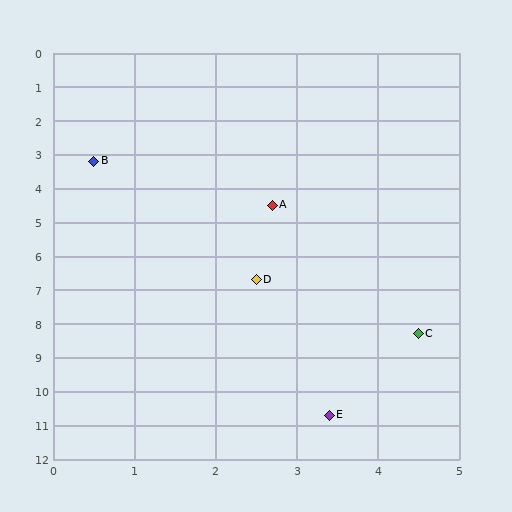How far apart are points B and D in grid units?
Points B and D are about 4.0 grid units apart.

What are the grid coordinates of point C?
Point C is at approximately (4.5, 8.3).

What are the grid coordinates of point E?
Point E is at approximately (3.4, 10.7).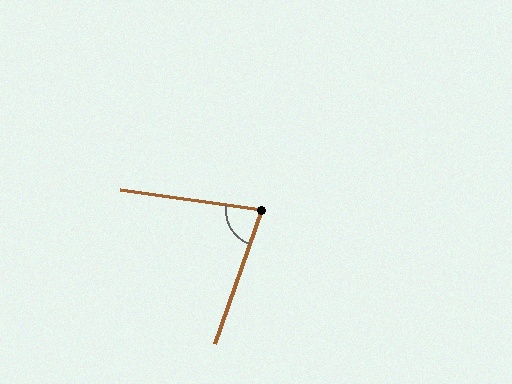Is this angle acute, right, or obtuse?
It is acute.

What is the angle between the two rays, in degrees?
Approximately 79 degrees.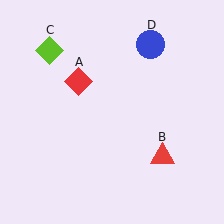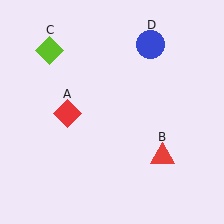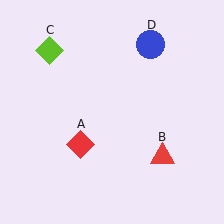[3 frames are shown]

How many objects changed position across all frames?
1 object changed position: red diamond (object A).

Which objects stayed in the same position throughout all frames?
Red triangle (object B) and lime diamond (object C) and blue circle (object D) remained stationary.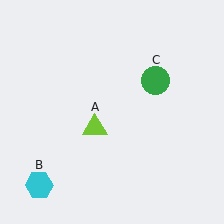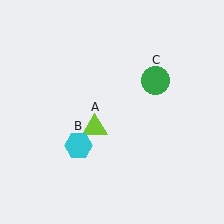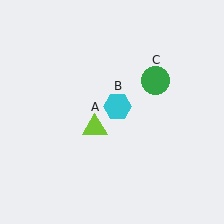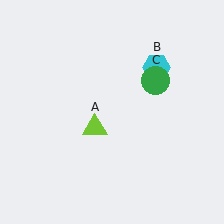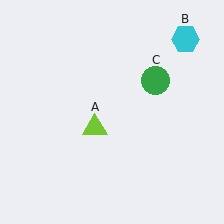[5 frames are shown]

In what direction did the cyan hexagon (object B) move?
The cyan hexagon (object B) moved up and to the right.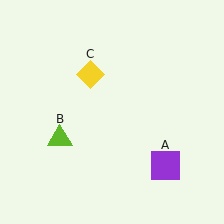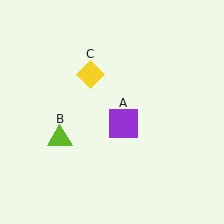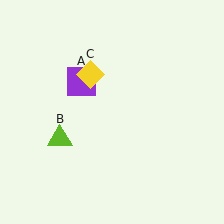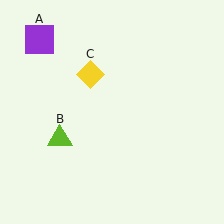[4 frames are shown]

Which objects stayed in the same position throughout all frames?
Lime triangle (object B) and yellow diamond (object C) remained stationary.